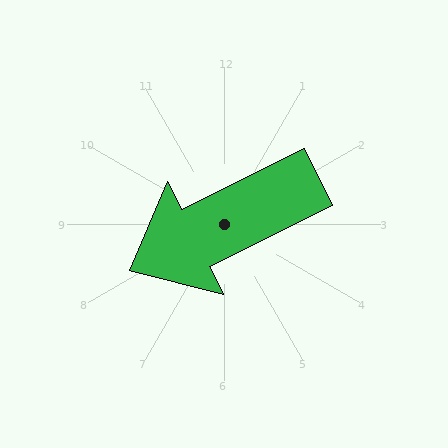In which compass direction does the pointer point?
Southwest.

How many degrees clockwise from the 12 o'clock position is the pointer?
Approximately 243 degrees.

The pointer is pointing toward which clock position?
Roughly 8 o'clock.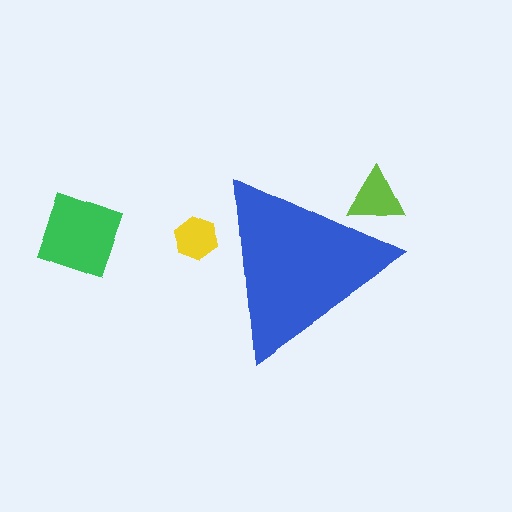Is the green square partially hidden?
No, the green square is fully visible.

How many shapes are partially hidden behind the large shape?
2 shapes are partially hidden.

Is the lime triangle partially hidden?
Yes, the lime triangle is partially hidden behind the blue triangle.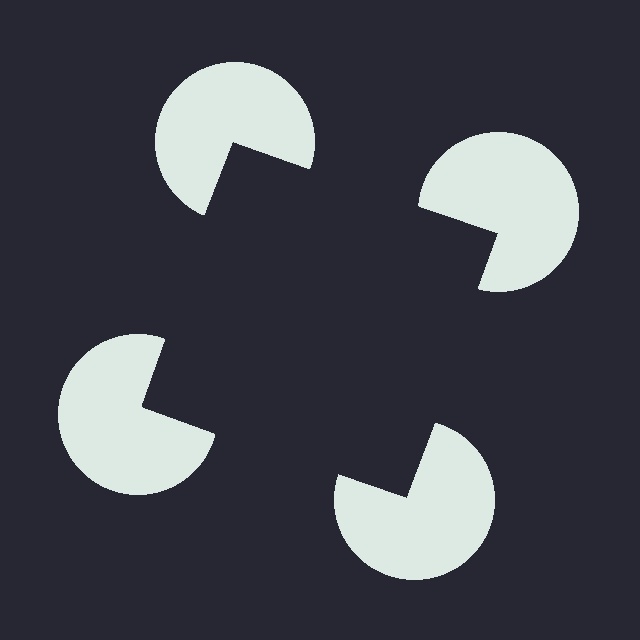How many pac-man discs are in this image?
There are 4 — one at each vertex of the illusory square.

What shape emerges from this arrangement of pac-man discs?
An illusory square — its edges are inferred from the aligned wedge cuts in the pac-man discs, not physically drawn.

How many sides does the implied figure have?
4 sides.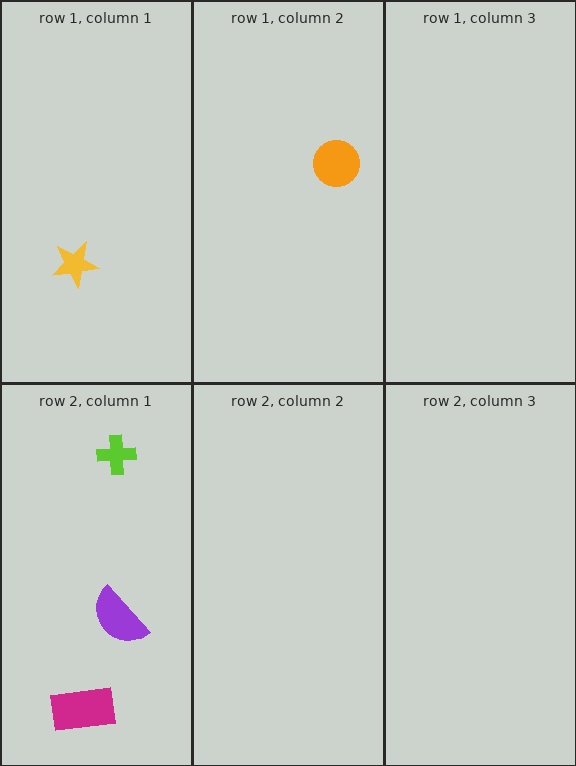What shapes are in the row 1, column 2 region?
The orange circle.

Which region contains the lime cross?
The row 2, column 1 region.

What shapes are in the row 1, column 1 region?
The yellow star.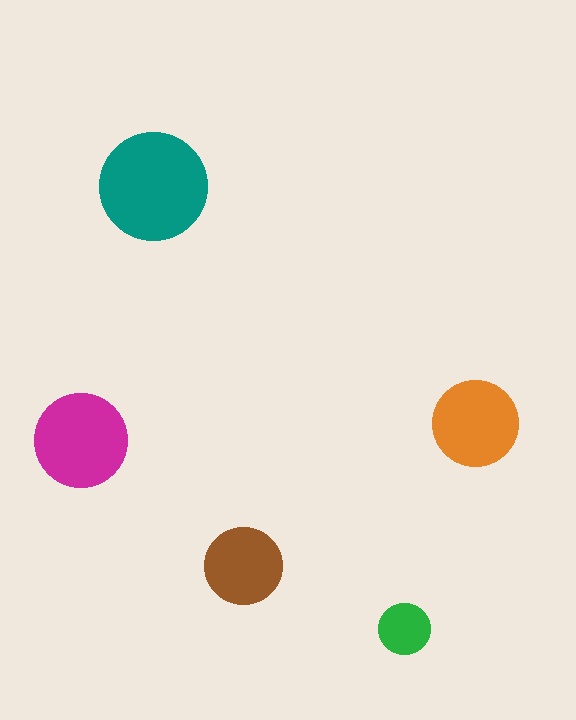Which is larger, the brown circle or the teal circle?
The teal one.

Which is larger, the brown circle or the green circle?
The brown one.